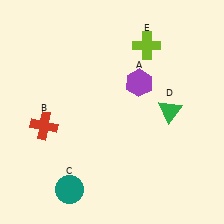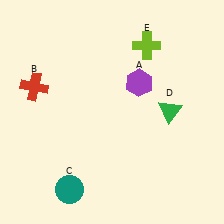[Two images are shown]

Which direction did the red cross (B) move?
The red cross (B) moved up.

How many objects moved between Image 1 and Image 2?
1 object moved between the two images.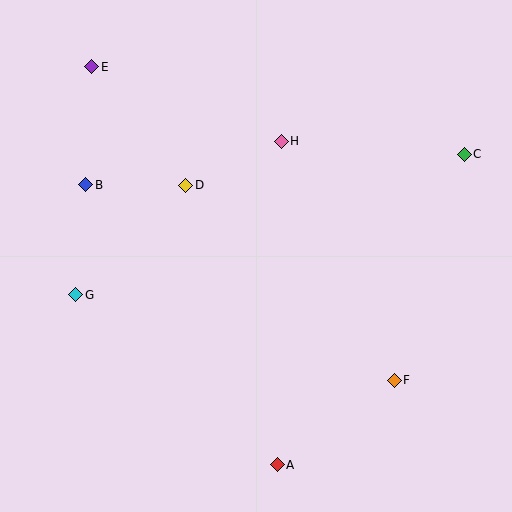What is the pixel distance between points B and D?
The distance between B and D is 100 pixels.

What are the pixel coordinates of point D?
Point D is at (186, 185).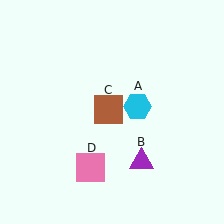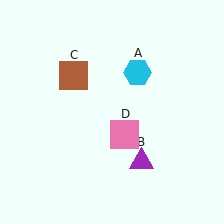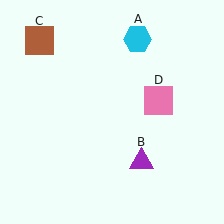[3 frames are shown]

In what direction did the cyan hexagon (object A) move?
The cyan hexagon (object A) moved up.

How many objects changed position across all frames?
3 objects changed position: cyan hexagon (object A), brown square (object C), pink square (object D).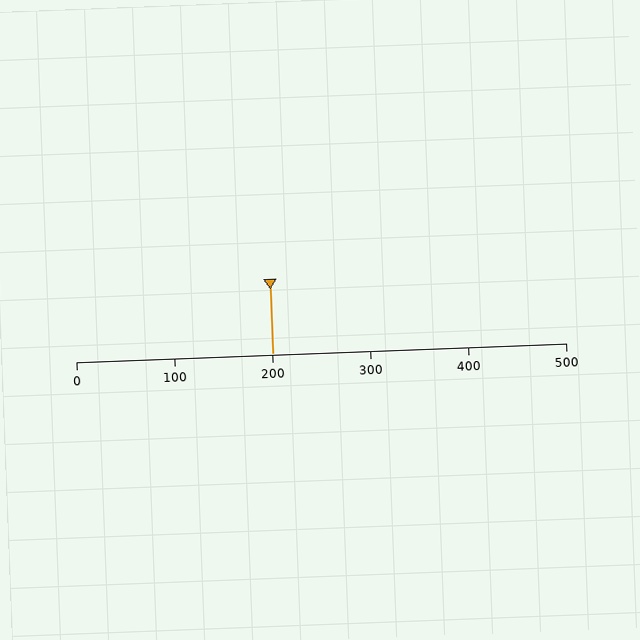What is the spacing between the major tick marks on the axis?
The major ticks are spaced 100 apart.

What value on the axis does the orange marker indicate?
The marker indicates approximately 200.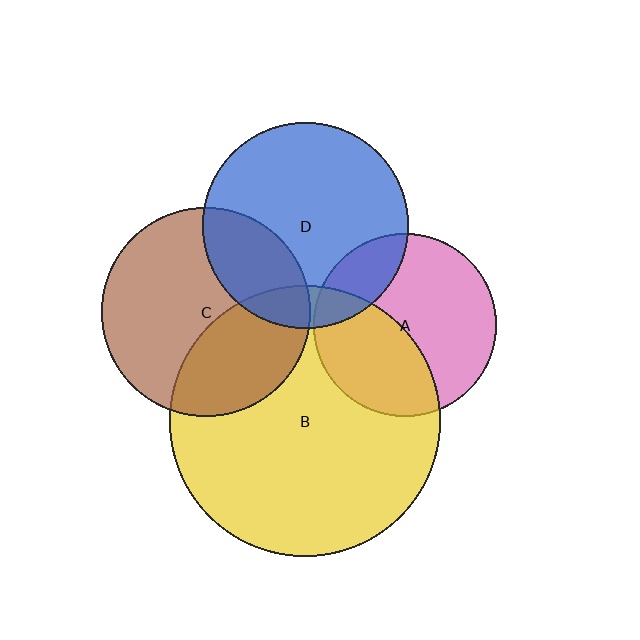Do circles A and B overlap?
Yes.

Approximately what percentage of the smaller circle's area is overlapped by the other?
Approximately 40%.